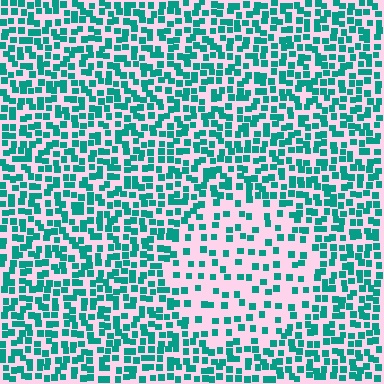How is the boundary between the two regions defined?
The boundary is defined by a change in element density (approximately 2.2x ratio). All elements are the same color, size, and shape.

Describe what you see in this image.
The image contains small teal elements arranged at two different densities. A circle-shaped region is visible where the elements are less densely packed than the surrounding area.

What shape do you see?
I see a circle.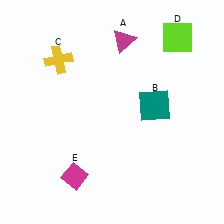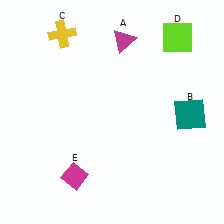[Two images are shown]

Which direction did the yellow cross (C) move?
The yellow cross (C) moved up.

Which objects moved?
The objects that moved are: the teal square (B), the yellow cross (C).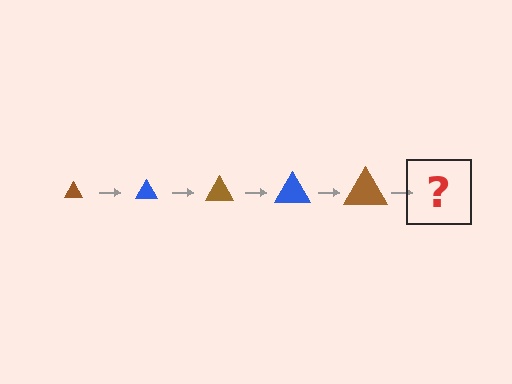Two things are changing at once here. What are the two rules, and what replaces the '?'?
The two rules are that the triangle grows larger each step and the color cycles through brown and blue. The '?' should be a blue triangle, larger than the previous one.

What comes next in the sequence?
The next element should be a blue triangle, larger than the previous one.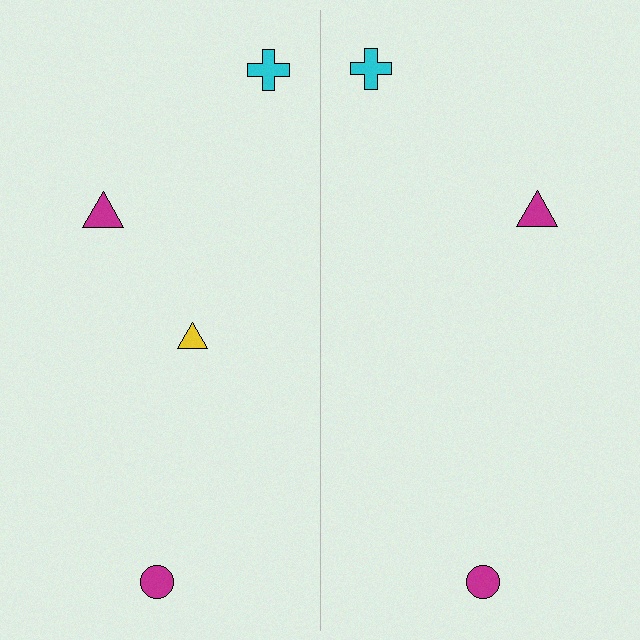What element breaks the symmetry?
A yellow triangle is missing from the right side.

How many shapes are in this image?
There are 7 shapes in this image.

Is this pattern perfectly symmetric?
No, the pattern is not perfectly symmetric. A yellow triangle is missing from the right side.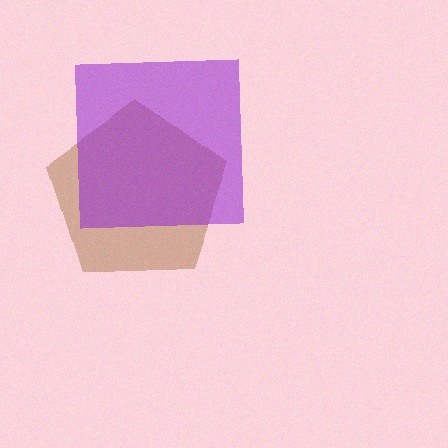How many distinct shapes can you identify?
There are 2 distinct shapes: a brown pentagon, a purple square.